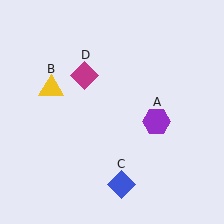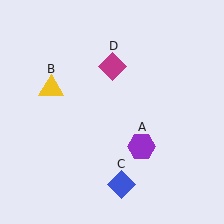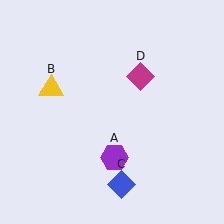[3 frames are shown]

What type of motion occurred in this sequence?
The purple hexagon (object A), magenta diamond (object D) rotated clockwise around the center of the scene.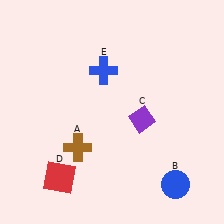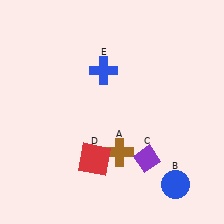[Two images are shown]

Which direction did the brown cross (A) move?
The brown cross (A) moved right.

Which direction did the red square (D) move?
The red square (D) moved right.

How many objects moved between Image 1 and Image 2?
3 objects moved between the two images.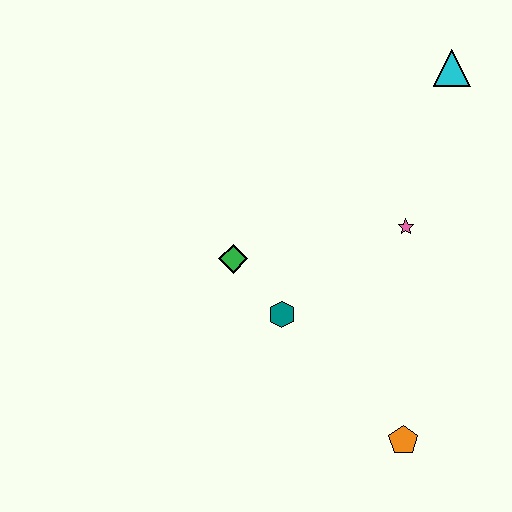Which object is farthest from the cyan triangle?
The orange pentagon is farthest from the cyan triangle.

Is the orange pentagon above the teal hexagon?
No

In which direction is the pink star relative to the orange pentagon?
The pink star is above the orange pentagon.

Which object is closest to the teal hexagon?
The green diamond is closest to the teal hexagon.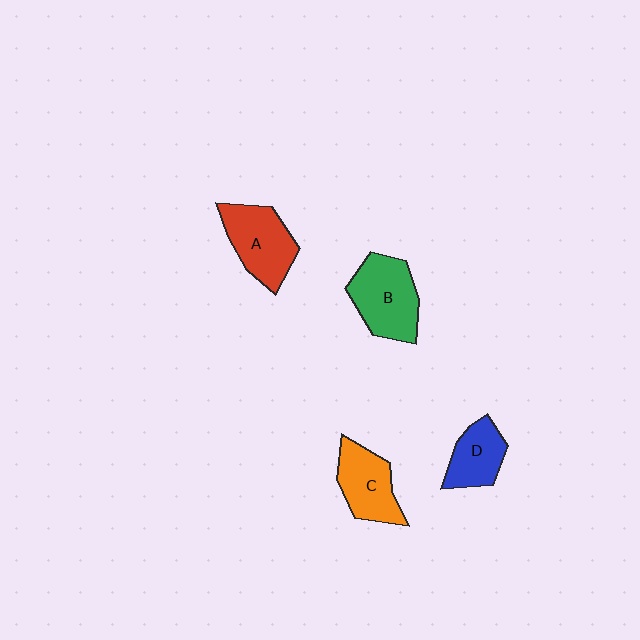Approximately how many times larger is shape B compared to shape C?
Approximately 1.2 times.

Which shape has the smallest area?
Shape D (blue).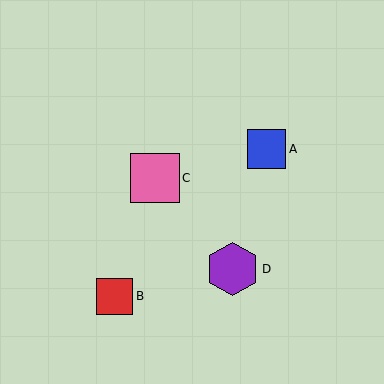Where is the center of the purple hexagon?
The center of the purple hexagon is at (233, 269).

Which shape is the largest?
The purple hexagon (labeled D) is the largest.